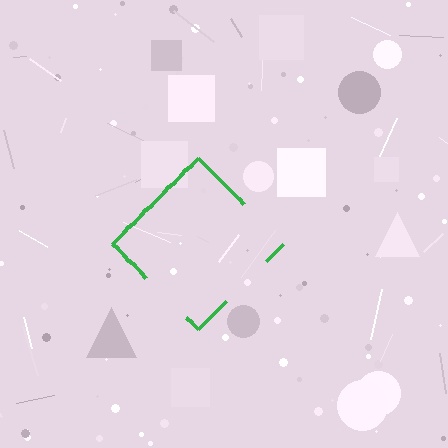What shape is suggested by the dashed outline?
The dashed outline suggests a diamond.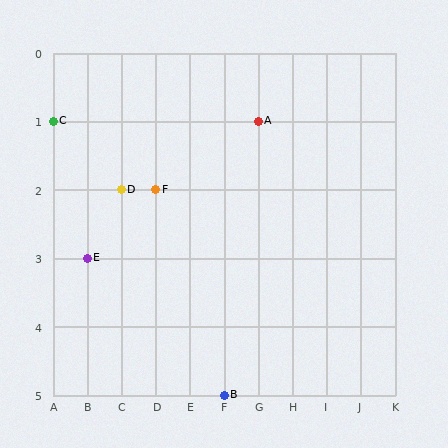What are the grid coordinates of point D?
Point D is at grid coordinates (C, 2).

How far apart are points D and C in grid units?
Points D and C are 2 columns and 1 row apart (about 2.2 grid units diagonally).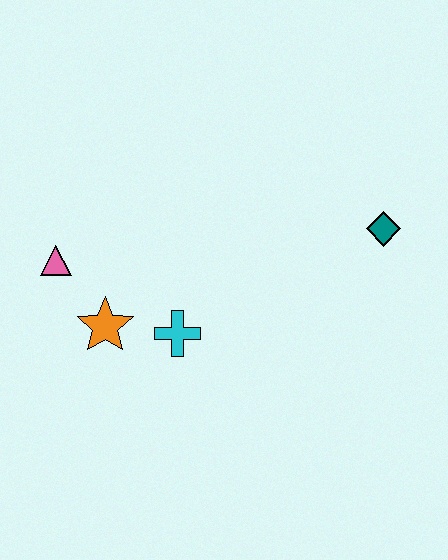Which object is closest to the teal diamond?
The cyan cross is closest to the teal diamond.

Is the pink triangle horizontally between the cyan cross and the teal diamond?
No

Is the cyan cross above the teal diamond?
No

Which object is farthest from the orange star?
The teal diamond is farthest from the orange star.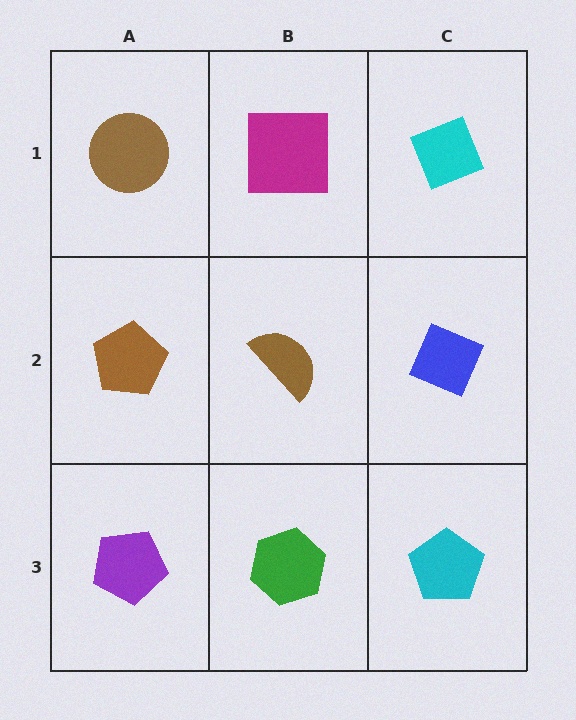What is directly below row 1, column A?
A brown pentagon.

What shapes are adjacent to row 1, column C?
A blue diamond (row 2, column C), a magenta square (row 1, column B).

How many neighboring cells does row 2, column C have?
3.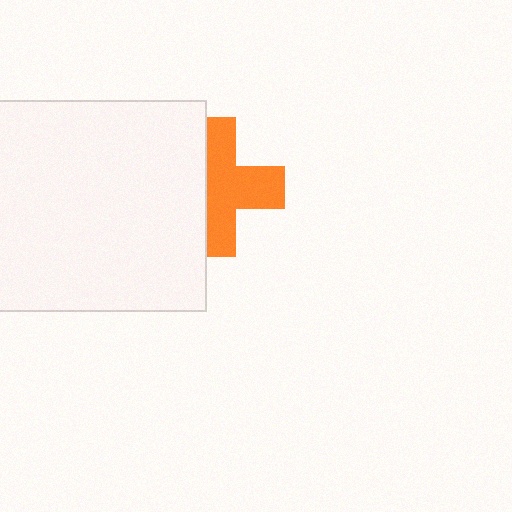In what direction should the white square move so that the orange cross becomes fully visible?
The white square should move left. That is the shortest direction to clear the overlap and leave the orange cross fully visible.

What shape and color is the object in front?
The object in front is a white square.